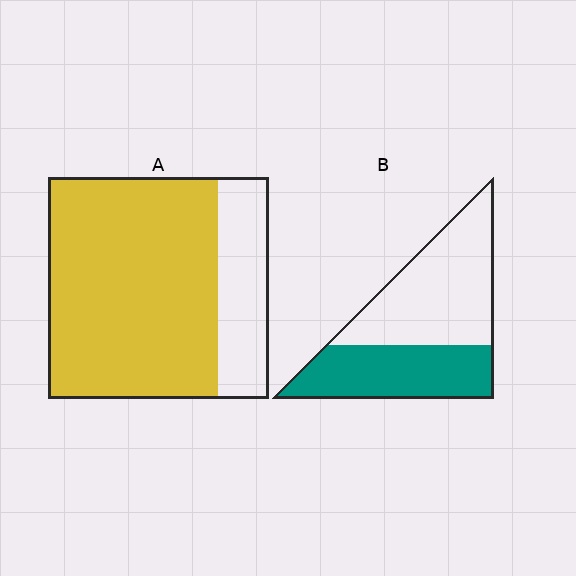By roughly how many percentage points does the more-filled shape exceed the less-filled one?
By roughly 35 percentage points (A over B).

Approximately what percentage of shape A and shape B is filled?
A is approximately 75% and B is approximately 45%.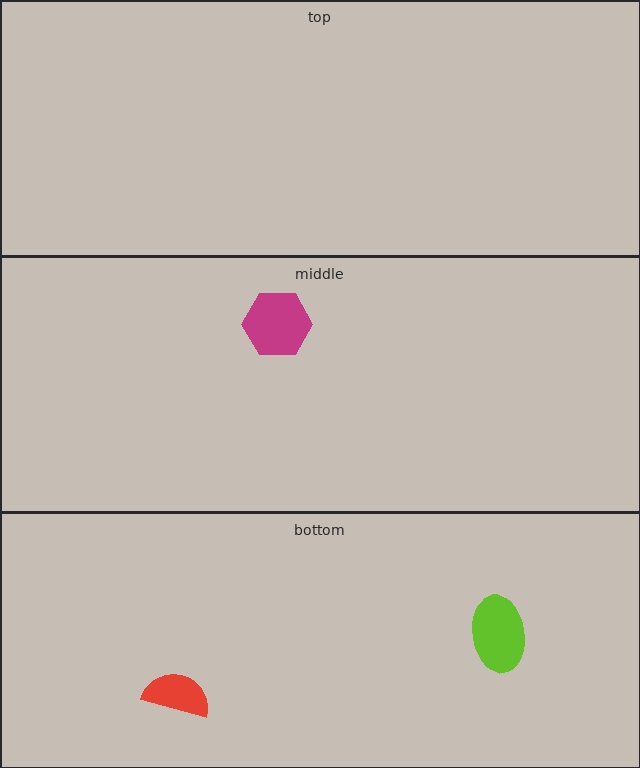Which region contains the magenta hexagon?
The middle region.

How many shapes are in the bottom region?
2.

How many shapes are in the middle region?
1.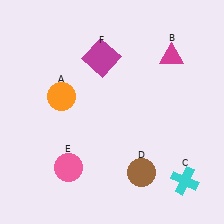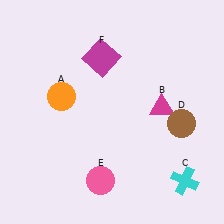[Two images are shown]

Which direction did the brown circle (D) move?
The brown circle (D) moved up.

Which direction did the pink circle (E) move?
The pink circle (E) moved right.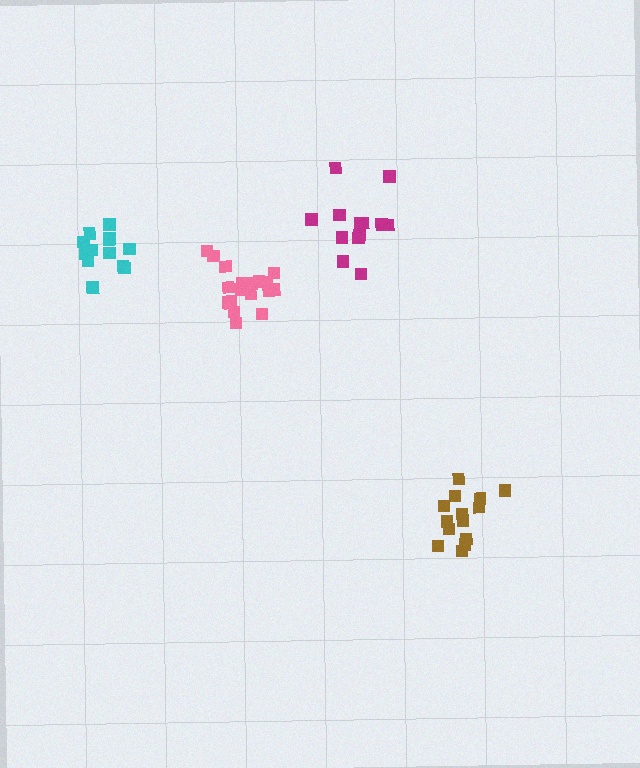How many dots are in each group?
Group 1: 13 dots, Group 2: 18 dots, Group 3: 13 dots, Group 4: 14 dots (58 total).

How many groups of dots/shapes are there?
There are 4 groups.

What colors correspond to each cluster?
The clusters are colored: cyan, pink, magenta, brown.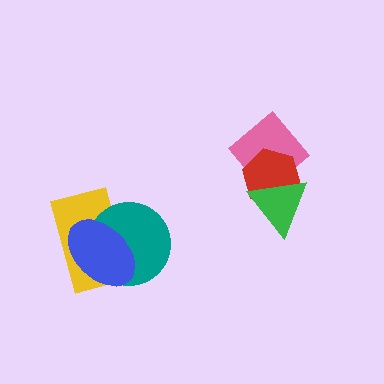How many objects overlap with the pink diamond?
2 objects overlap with the pink diamond.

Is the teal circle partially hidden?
Yes, it is partially covered by another shape.